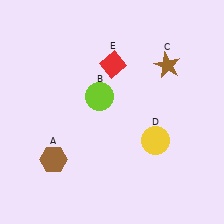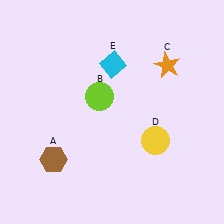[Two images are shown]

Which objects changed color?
C changed from brown to orange. E changed from red to cyan.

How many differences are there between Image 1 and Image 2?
There are 2 differences between the two images.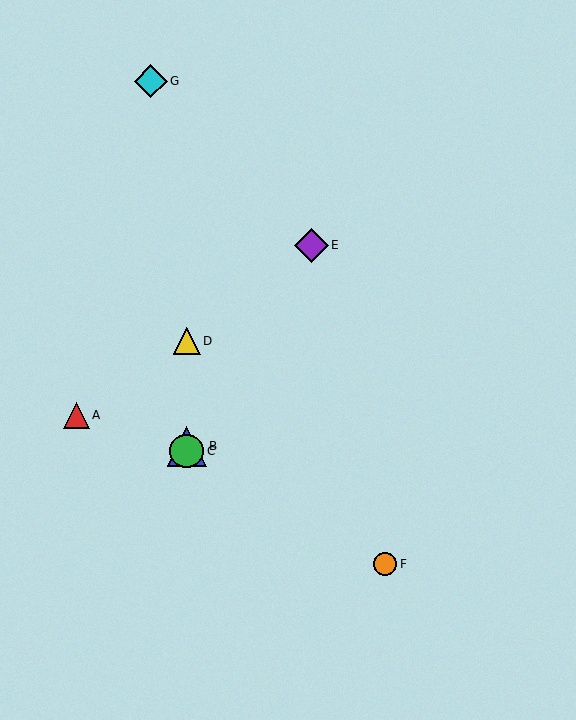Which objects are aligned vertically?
Objects B, C, D are aligned vertically.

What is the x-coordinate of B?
Object B is at x≈187.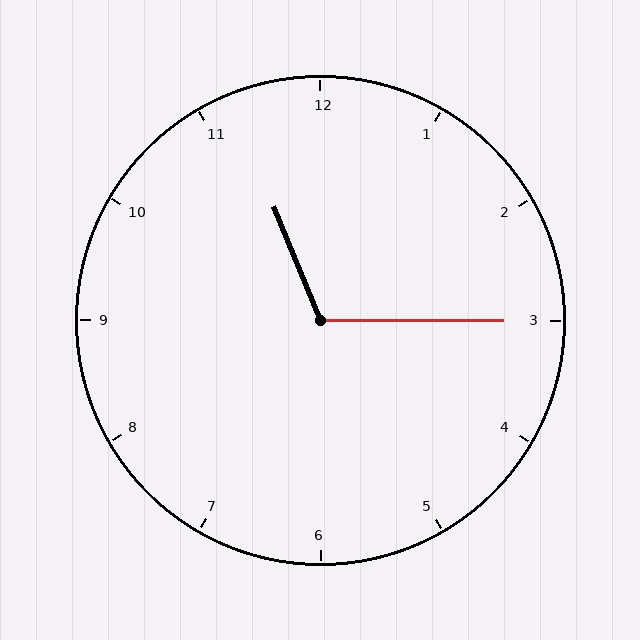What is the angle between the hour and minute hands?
Approximately 112 degrees.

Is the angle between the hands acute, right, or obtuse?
It is obtuse.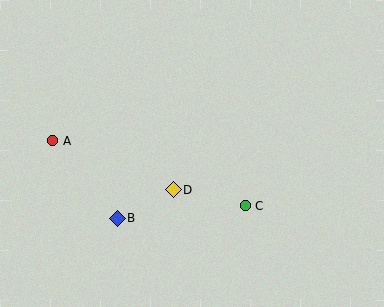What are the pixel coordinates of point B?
Point B is at (117, 218).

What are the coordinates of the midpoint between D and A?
The midpoint between D and A is at (113, 165).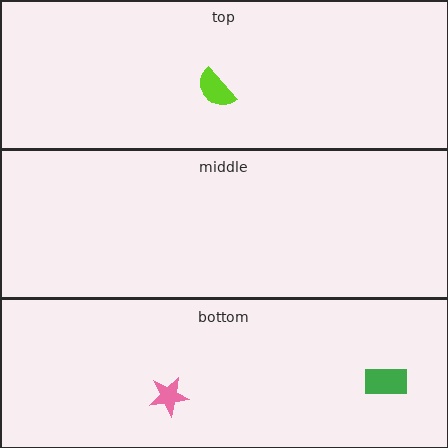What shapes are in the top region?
The lime semicircle.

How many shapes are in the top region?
1.